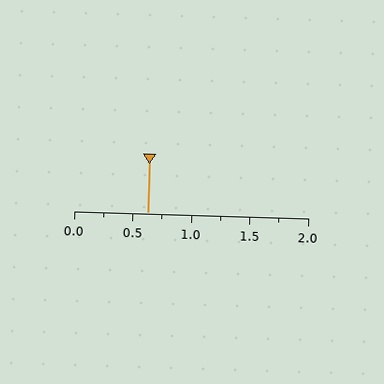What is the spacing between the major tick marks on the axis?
The major ticks are spaced 0.5 apart.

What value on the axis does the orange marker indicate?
The marker indicates approximately 0.62.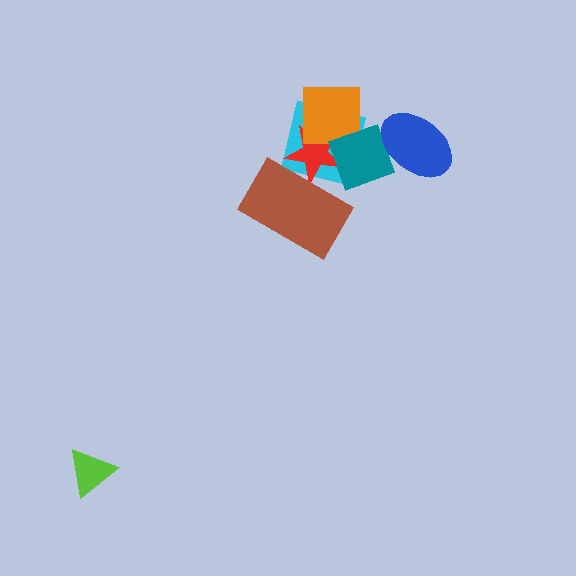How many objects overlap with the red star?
4 objects overlap with the red star.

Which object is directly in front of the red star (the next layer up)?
The orange square is directly in front of the red star.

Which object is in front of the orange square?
The teal diamond is in front of the orange square.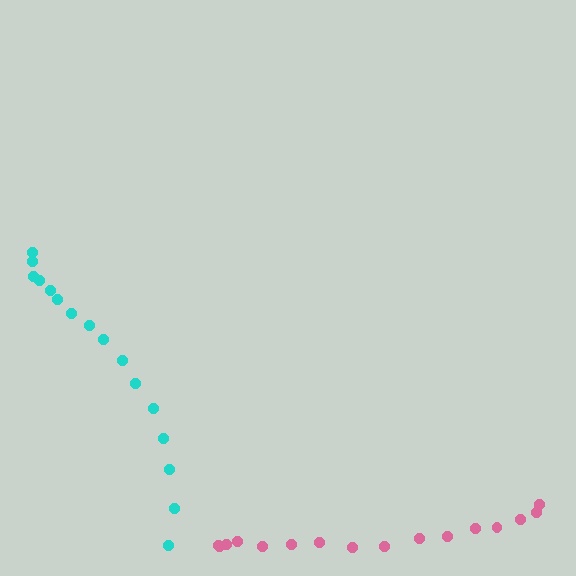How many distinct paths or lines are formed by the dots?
There are 2 distinct paths.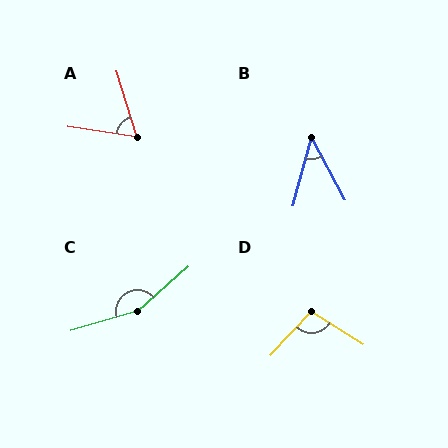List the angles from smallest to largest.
B (44°), A (65°), D (101°), C (155°).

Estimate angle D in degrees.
Approximately 101 degrees.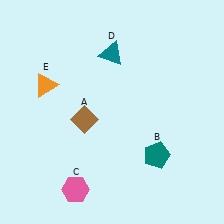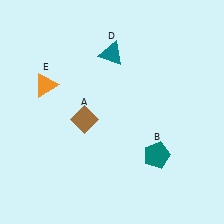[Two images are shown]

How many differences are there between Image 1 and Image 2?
There is 1 difference between the two images.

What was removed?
The pink hexagon (C) was removed in Image 2.